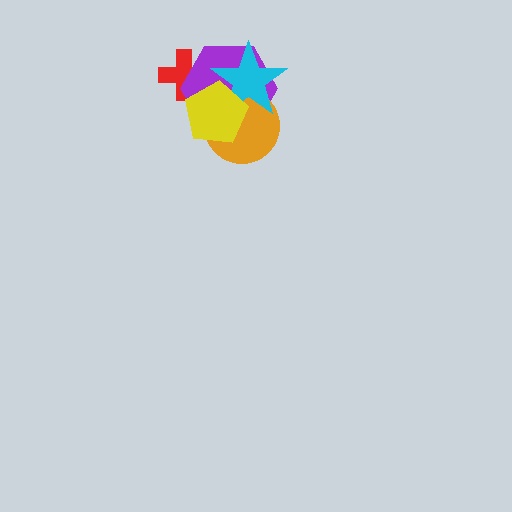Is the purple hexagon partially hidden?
Yes, it is partially covered by another shape.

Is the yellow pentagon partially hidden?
No, no other shape covers it.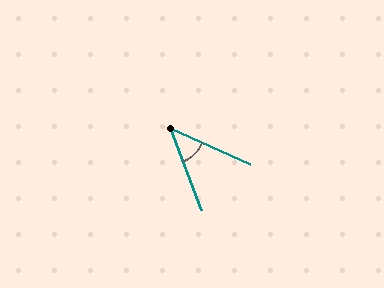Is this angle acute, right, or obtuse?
It is acute.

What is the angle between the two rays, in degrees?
Approximately 45 degrees.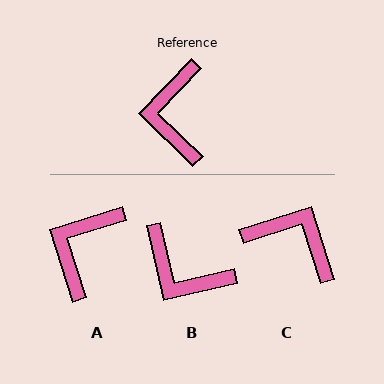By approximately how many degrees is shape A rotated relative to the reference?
Approximately 29 degrees clockwise.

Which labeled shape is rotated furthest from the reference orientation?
C, about 118 degrees away.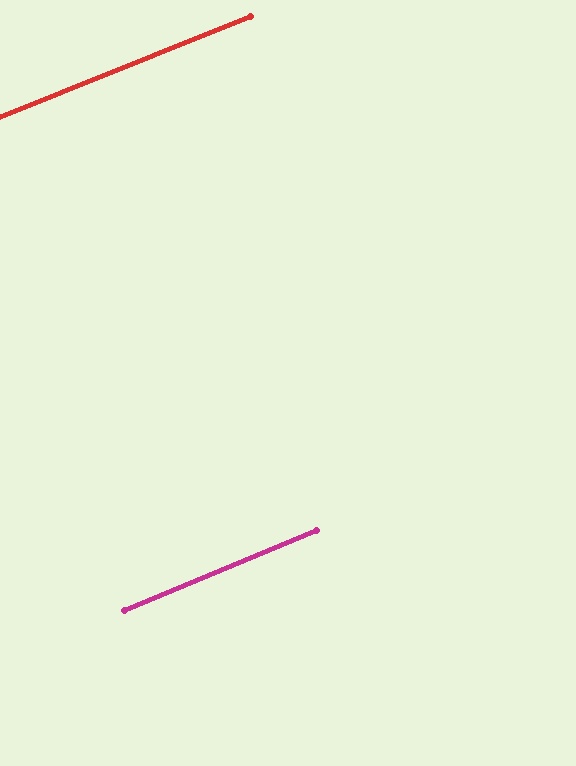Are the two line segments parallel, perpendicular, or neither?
Parallel — their directions differ by only 0.8°.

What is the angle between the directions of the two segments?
Approximately 1 degree.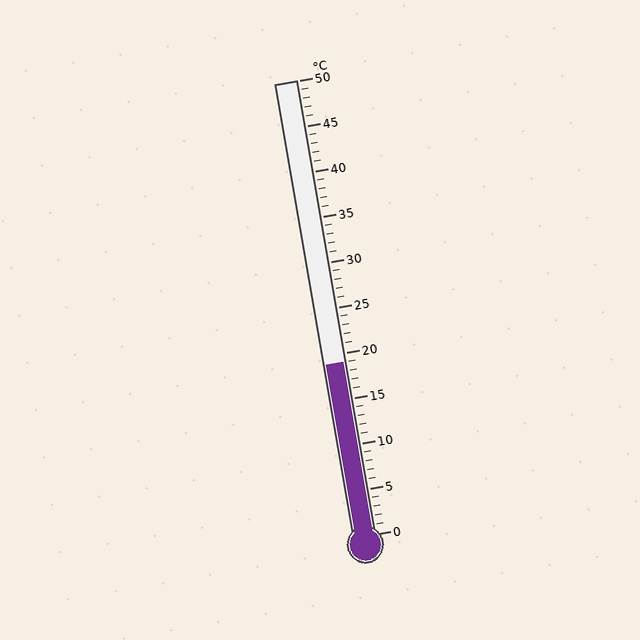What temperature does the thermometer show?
The thermometer shows approximately 19°C.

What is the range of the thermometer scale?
The thermometer scale ranges from 0°C to 50°C.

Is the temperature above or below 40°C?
The temperature is below 40°C.